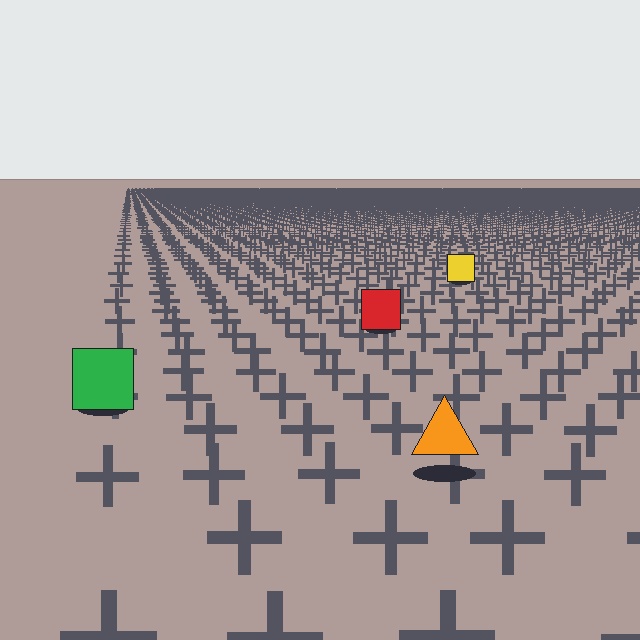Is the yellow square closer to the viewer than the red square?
No. The red square is closer — you can tell from the texture gradient: the ground texture is coarser near it.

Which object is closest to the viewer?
The orange triangle is closest. The texture marks near it are larger and more spread out.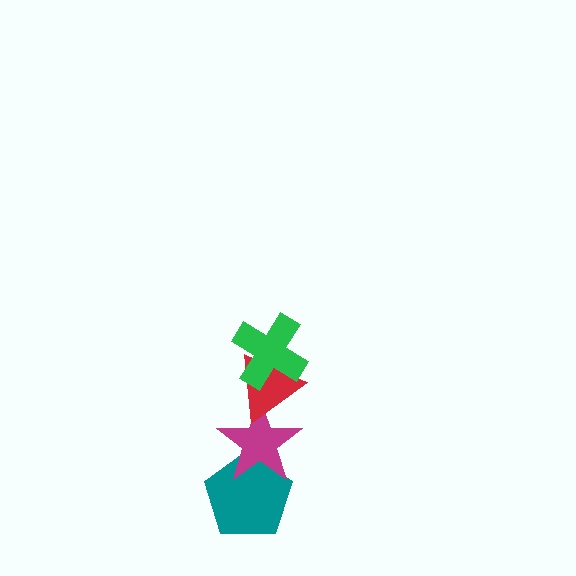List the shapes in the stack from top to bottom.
From top to bottom: the green cross, the red triangle, the magenta star, the teal pentagon.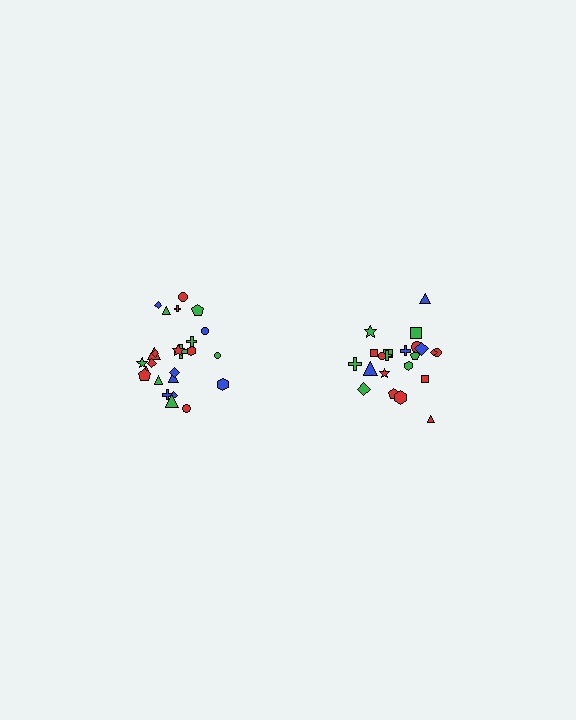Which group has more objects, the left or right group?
The left group.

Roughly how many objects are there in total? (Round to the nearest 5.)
Roughly 45 objects in total.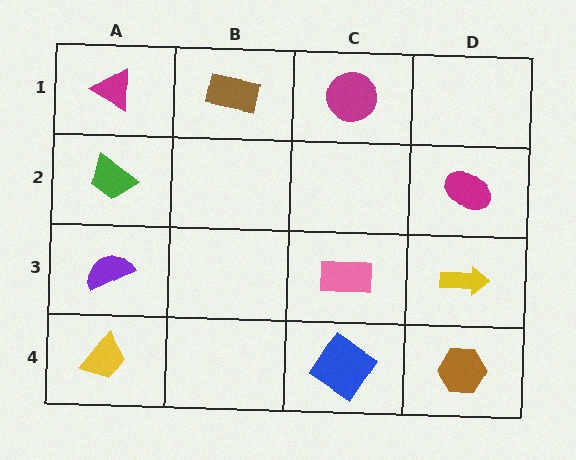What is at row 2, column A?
A green trapezoid.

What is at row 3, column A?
A purple semicircle.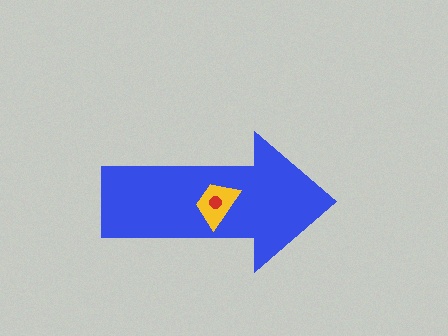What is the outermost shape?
The blue arrow.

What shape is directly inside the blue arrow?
The yellow trapezoid.